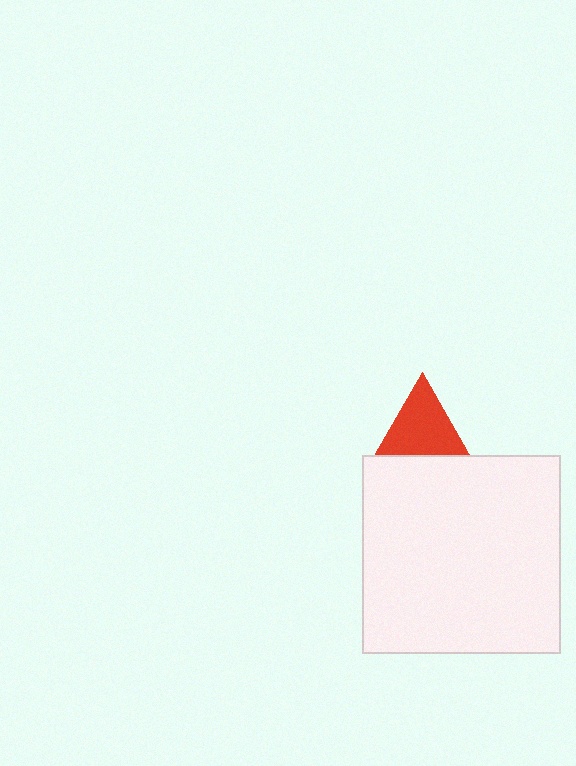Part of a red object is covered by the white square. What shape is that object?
It is a triangle.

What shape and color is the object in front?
The object in front is a white square.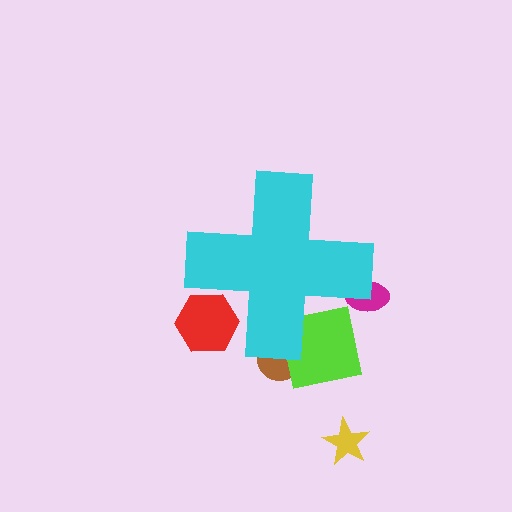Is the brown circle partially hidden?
Yes, the brown circle is partially hidden behind the cyan cross.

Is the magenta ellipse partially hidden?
Yes, the magenta ellipse is partially hidden behind the cyan cross.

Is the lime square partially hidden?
Yes, the lime square is partially hidden behind the cyan cross.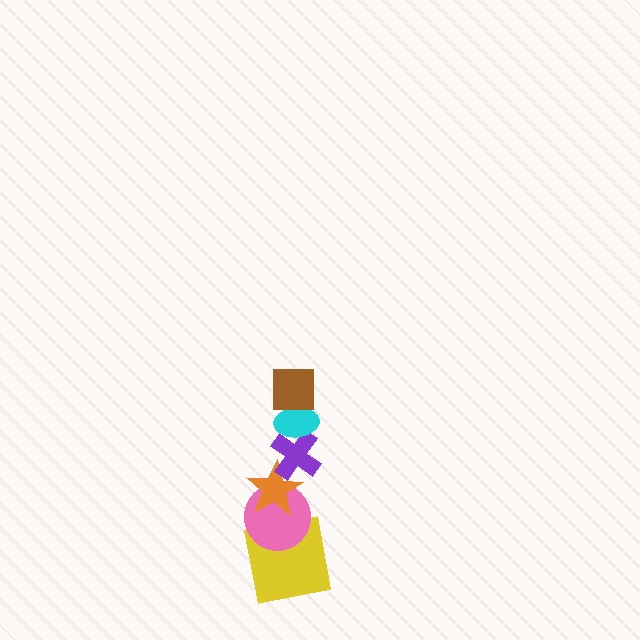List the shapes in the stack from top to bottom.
From top to bottom: the brown square, the cyan ellipse, the purple cross, the orange star, the pink circle, the yellow square.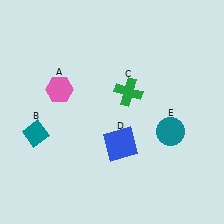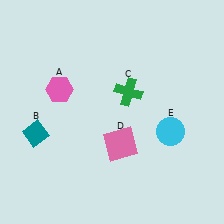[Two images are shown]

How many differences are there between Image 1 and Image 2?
There are 2 differences between the two images.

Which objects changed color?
D changed from blue to pink. E changed from teal to cyan.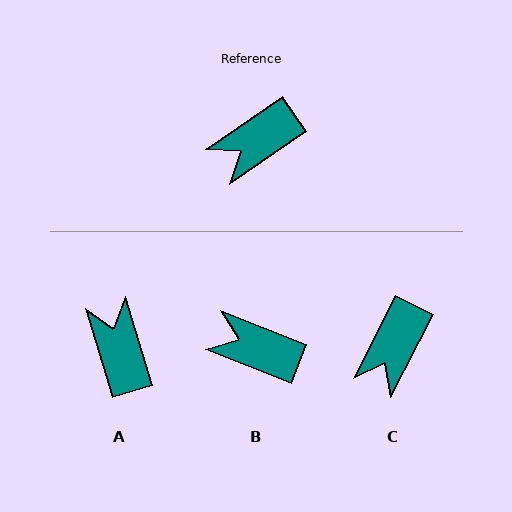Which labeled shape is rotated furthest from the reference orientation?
A, about 108 degrees away.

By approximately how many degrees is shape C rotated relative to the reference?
Approximately 28 degrees counter-clockwise.